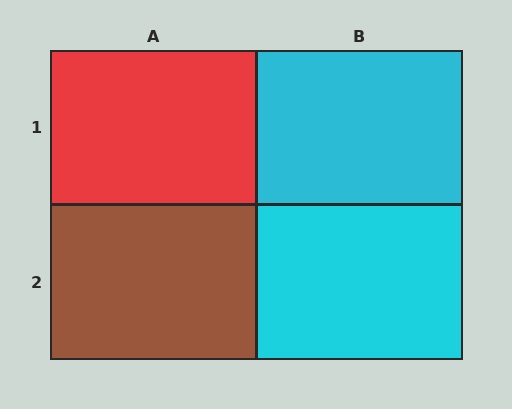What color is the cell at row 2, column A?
Brown.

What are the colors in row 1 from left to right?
Red, cyan.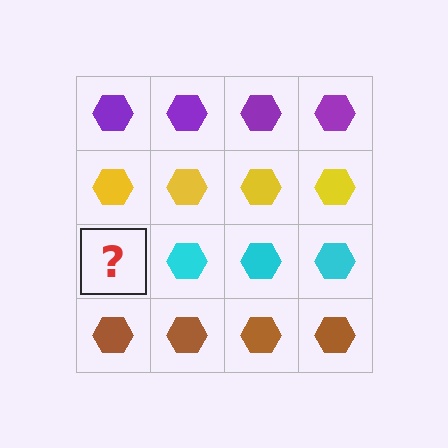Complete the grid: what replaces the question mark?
The question mark should be replaced with a cyan hexagon.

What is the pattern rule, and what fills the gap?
The rule is that each row has a consistent color. The gap should be filled with a cyan hexagon.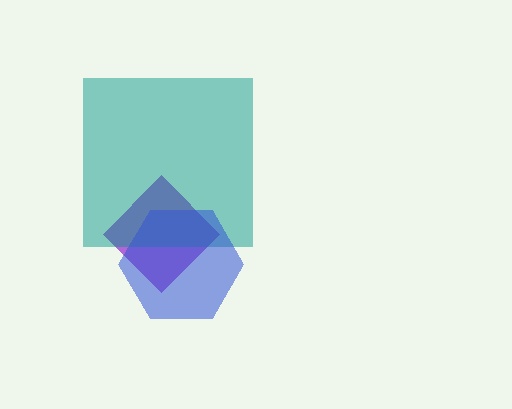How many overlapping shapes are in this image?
There are 3 overlapping shapes in the image.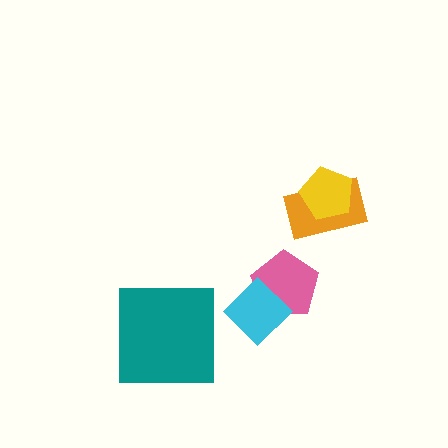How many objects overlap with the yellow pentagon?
1 object overlaps with the yellow pentagon.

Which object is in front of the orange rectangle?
The yellow pentagon is in front of the orange rectangle.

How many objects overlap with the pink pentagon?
1 object overlaps with the pink pentagon.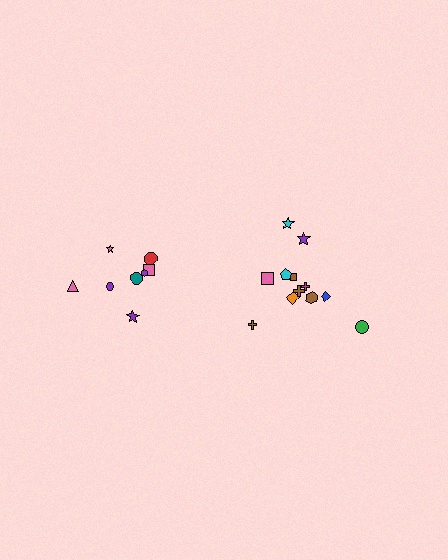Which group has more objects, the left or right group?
The right group.